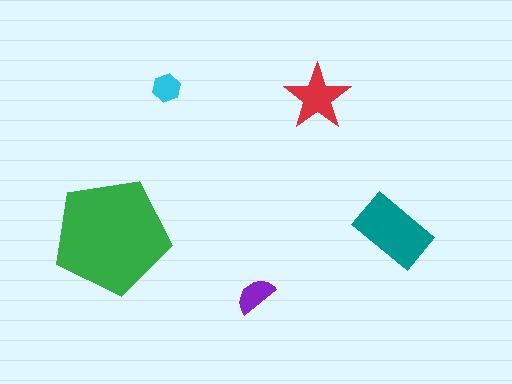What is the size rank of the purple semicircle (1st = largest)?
4th.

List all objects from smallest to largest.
The cyan hexagon, the purple semicircle, the red star, the teal rectangle, the green pentagon.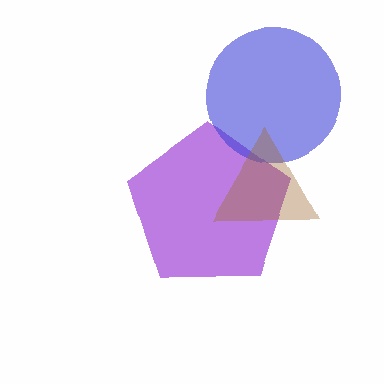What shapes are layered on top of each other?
The layered shapes are: a purple pentagon, a blue circle, a brown triangle.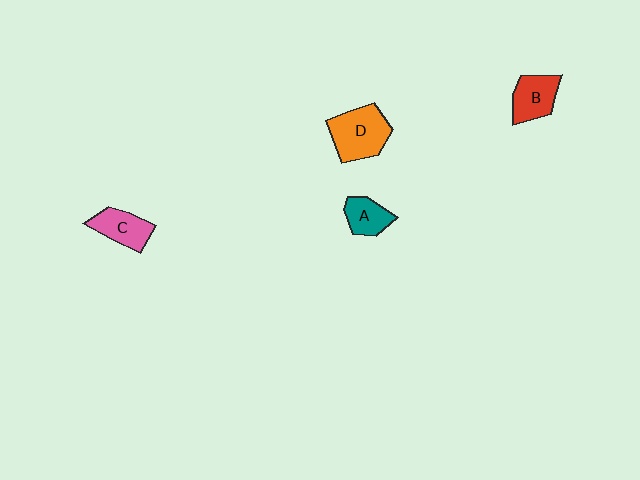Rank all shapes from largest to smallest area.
From largest to smallest: D (orange), B (red), C (pink), A (teal).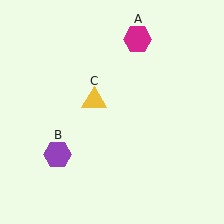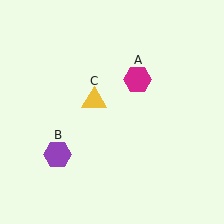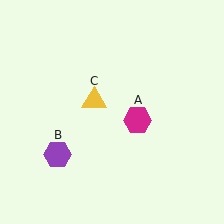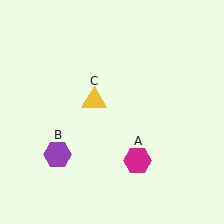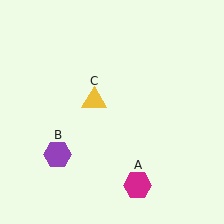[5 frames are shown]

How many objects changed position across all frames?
1 object changed position: magenta hexagon (object A).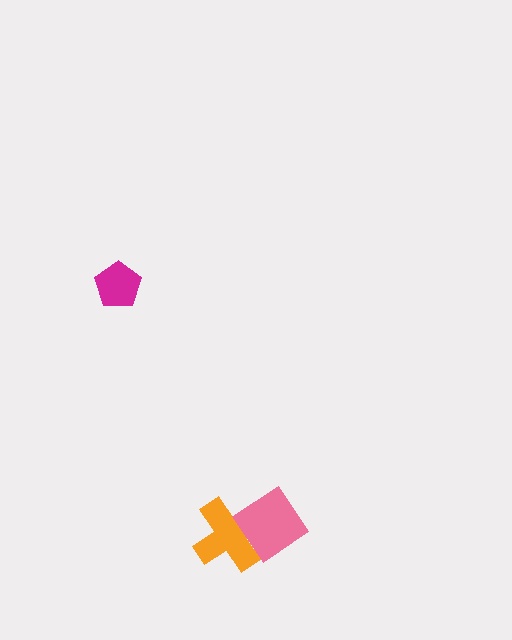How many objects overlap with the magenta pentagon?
0 objects overlap with the magenta pentagon.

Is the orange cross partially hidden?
Yes, it is partially covered by another shape.